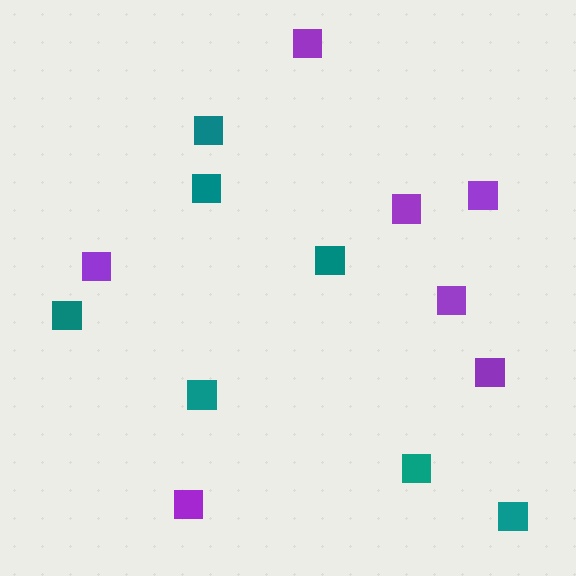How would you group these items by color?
There are 2 groups: one group of purple squares (7) and one group of teal squares (7).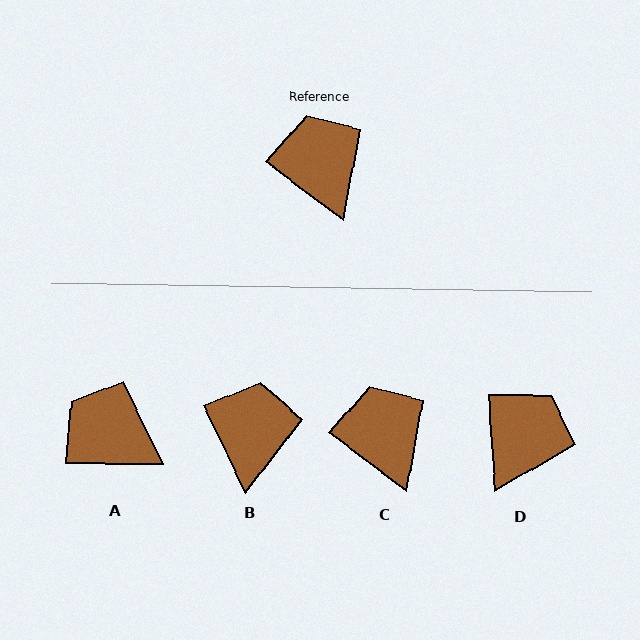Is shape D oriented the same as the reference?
No, it is off by about 49 degrees.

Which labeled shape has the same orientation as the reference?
C.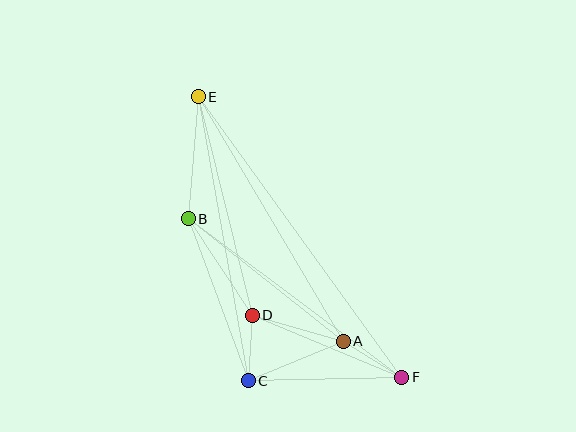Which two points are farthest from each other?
Points E and F are farthest from each other.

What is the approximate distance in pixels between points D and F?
The distance between D and F is approximately 162 pixels.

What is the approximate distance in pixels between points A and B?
The distance between A and B is approximately 197 pixels.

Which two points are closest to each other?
Points C and D are closest to each other.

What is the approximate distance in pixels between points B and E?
The distance between B and E is approximately 122 pixels.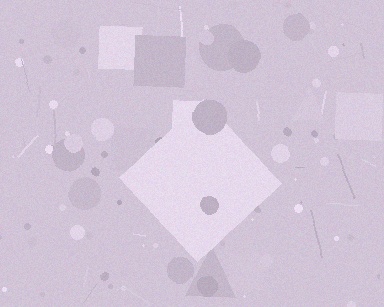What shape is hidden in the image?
A diamond is hidden in the image.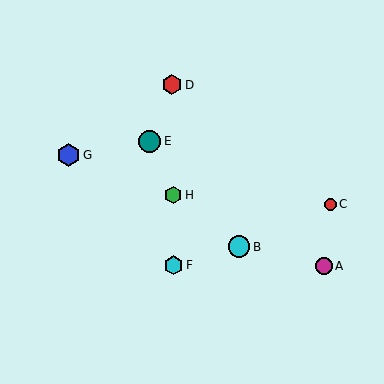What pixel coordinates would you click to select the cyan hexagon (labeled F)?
Click at (174, 265) to select the cyan hexagon F.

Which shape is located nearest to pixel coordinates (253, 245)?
The cyan circle (labeled B) at (239, 247) is nearest to that location.